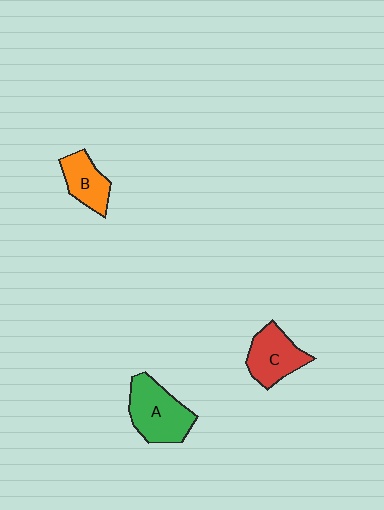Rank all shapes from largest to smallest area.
From largest to smallest: A (green), C (red), B (orange).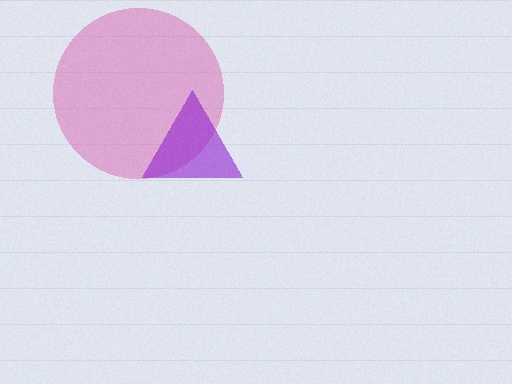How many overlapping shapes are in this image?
There are 2 overlapping shapes in the image.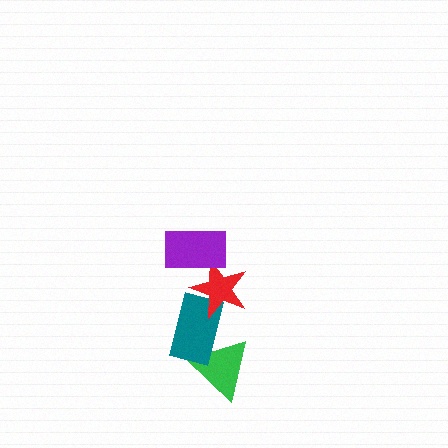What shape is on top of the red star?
The purple rectangle is on top of the red star.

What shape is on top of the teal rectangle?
The red star is on top of the teal rectangle.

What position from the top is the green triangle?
The green triangle is 4th from the top.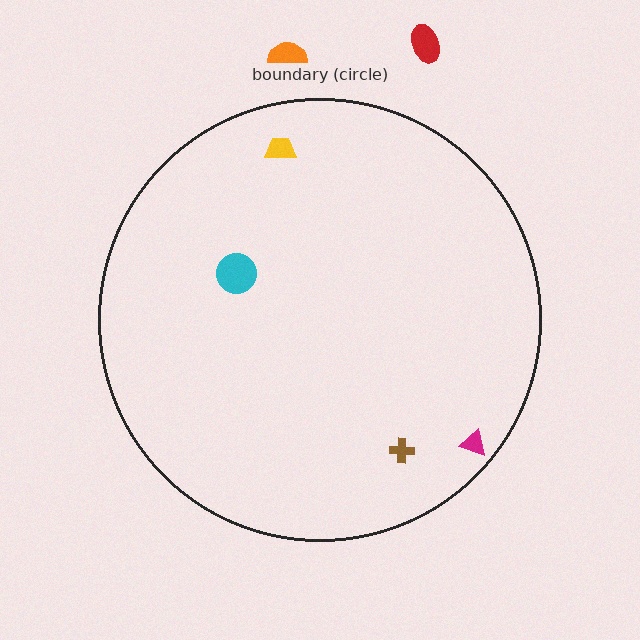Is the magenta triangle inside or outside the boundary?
Inside.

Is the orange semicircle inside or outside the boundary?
Outside.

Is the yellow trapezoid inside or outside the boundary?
Inside.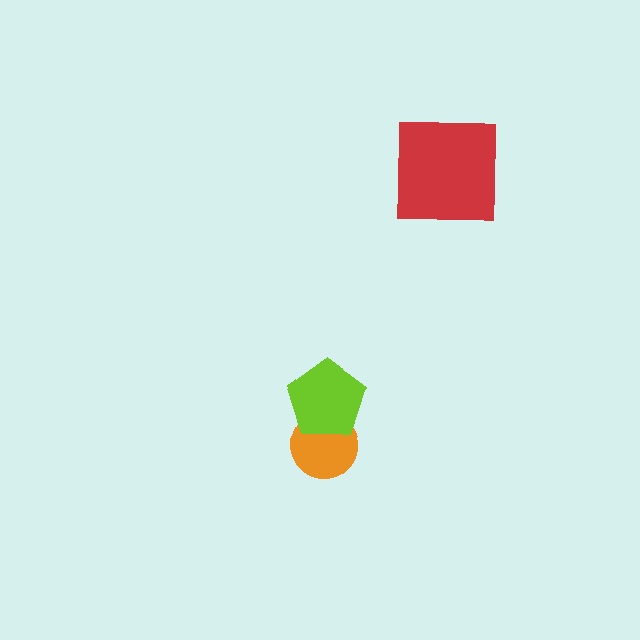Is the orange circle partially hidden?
Yes, it is partially covered by another shape.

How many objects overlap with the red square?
0 objects overlap with the red square.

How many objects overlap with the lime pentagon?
1 object overlaps with the lime pentagon.